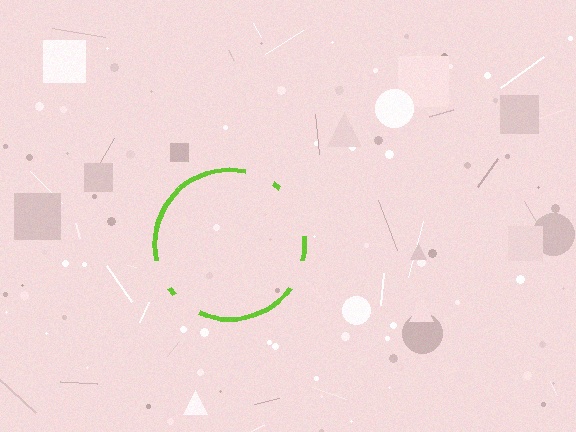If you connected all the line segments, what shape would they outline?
They would outline a circle.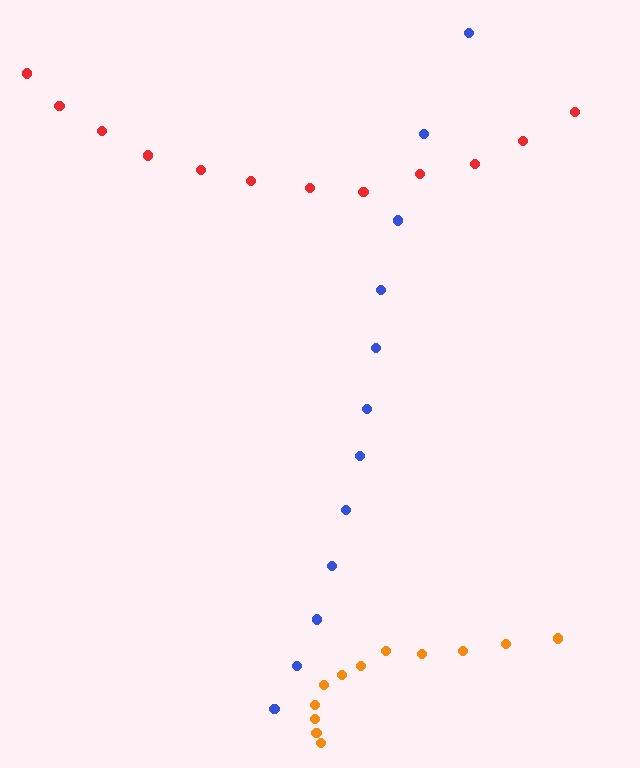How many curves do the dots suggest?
There are 3 distinct paths.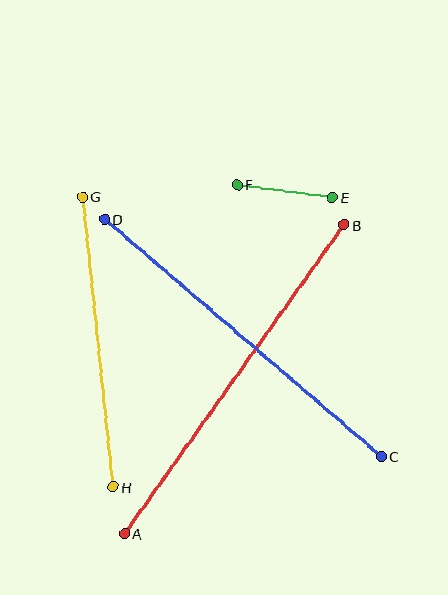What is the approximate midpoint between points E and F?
The midpoint is at approximately (285, 191) pixels.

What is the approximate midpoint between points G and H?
The midpoint is at approximately (98, 342) pixels.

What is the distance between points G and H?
The distance is approximately 291 pixels.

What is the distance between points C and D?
The distance is approximately 364 pixels.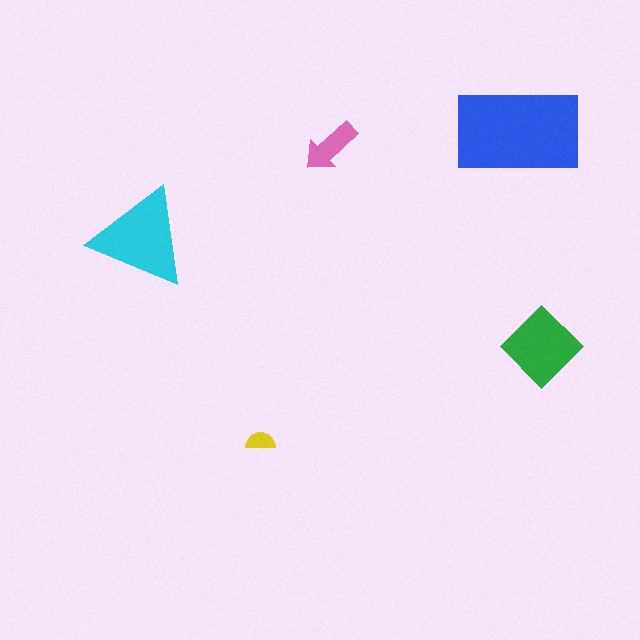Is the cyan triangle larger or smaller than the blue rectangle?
Smaller.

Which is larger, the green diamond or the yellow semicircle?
The green diamond.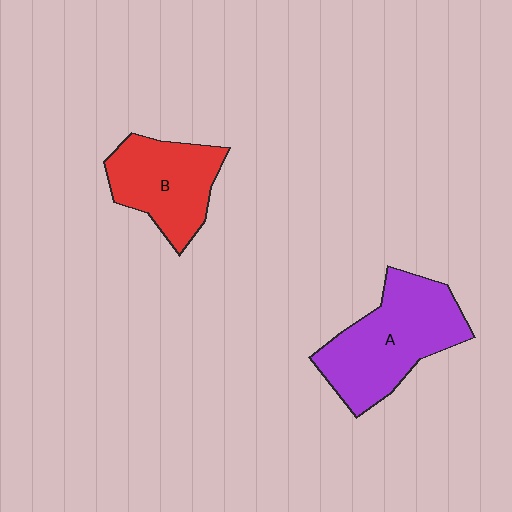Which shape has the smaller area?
Shape B (red).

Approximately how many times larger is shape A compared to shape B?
Approximately 1.3 times.